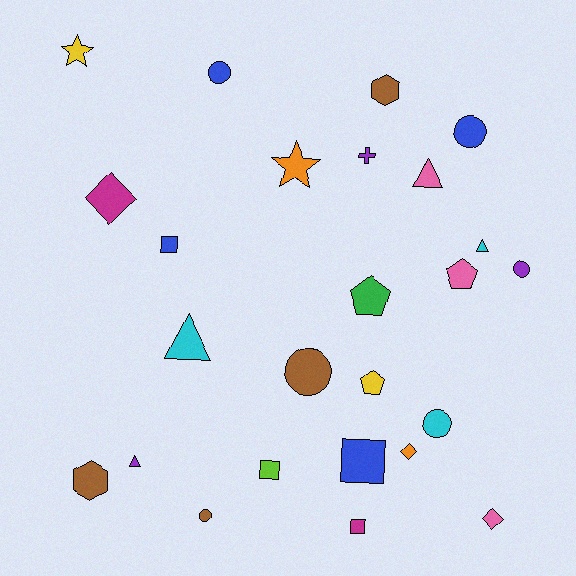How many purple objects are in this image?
There are 3 purple objects.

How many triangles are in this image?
There are 4 triangles.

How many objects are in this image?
There are 25 objects.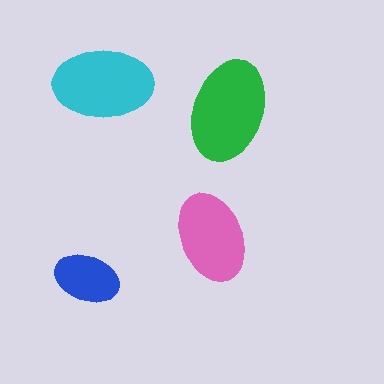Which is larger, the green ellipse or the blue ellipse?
The green one.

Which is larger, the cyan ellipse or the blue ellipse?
The cyan one.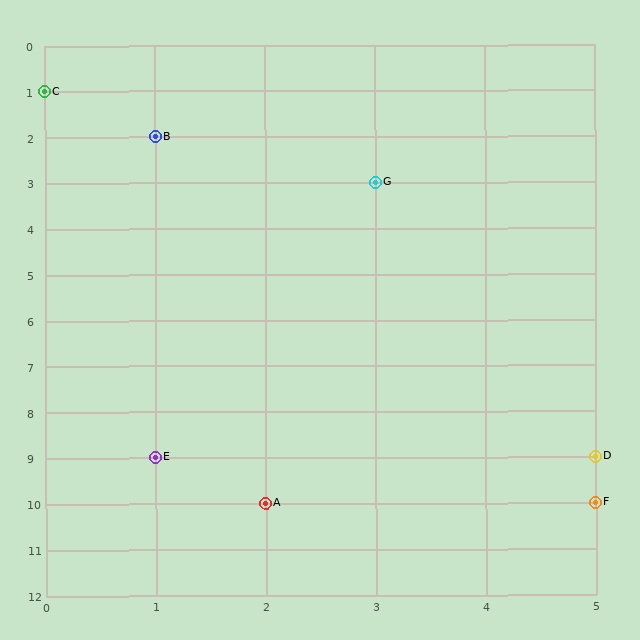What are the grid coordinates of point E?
Point E is at grid coordinates (1, 9).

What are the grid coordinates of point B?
Point B is at grid coordinates (1, 2).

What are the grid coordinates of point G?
Point G is at grid coordinates (3, 3).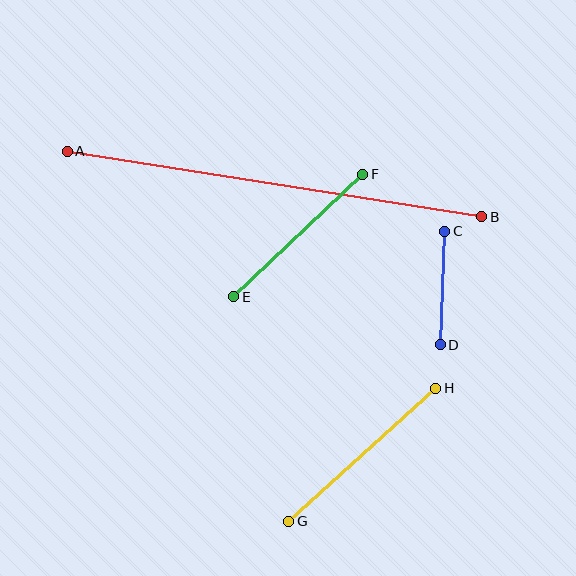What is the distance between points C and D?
The distance is approximately 114 pixels.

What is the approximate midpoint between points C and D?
The midpoint is at approximately (442, 288) pixels.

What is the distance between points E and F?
The distance is approximately 178 pixels.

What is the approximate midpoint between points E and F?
The midpoint is at approximately (298, 236) pixels.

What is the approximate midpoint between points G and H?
The midpoint is at approximately (362, 455) pixels.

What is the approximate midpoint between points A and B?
The midpoint is at approximately (275, 184) pixels.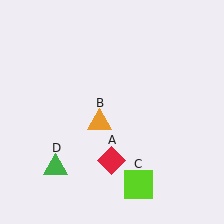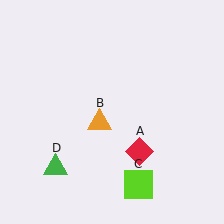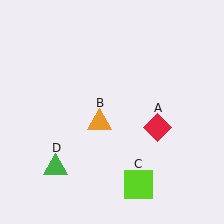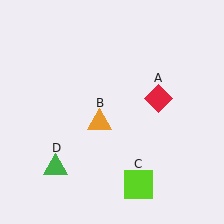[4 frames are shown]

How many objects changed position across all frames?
1 object changed position: red diamond (object A).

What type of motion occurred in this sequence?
The red diamond (object A) rotated counterclockwise around the center of the scene.